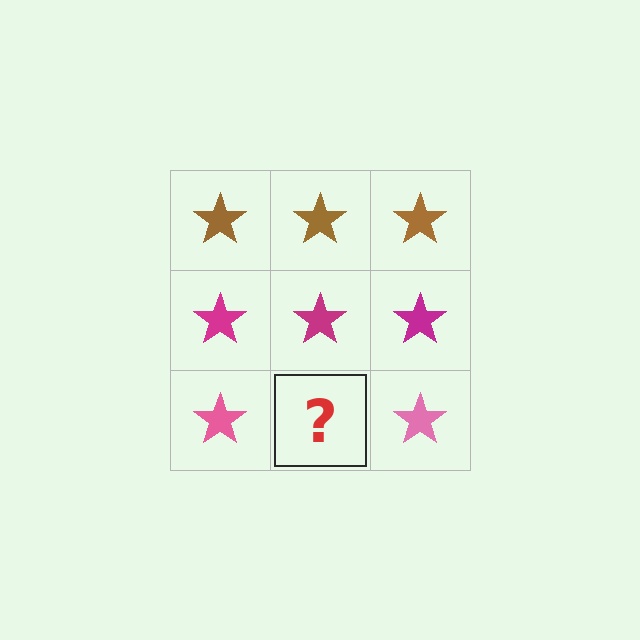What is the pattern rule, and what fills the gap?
The rule is that each row has a consistent color. The gap should be filled with a pink star.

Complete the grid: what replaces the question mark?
The question mark should be replaced with a pink star.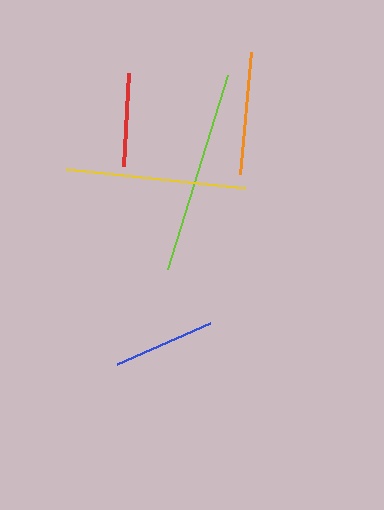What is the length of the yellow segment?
The yellow segment is approximately 179 pixels long.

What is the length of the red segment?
The red segment is approximately 94 pixels long.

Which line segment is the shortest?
The red line is the shortest at approximately 94 pixels.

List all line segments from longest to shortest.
From longest to shortest: lime, yellow, orange, blue, red.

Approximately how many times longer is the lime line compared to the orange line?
The lime line is approximately 1.7 times the length of the orange line.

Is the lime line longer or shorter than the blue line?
The lime line is longer than the blue line.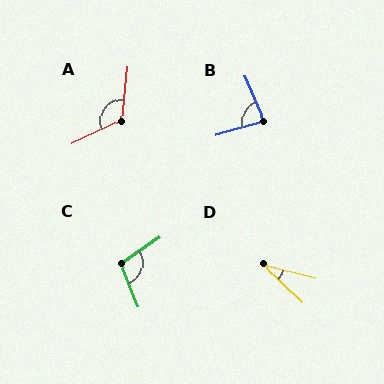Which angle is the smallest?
D, at approximately 29 degrees.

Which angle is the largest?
A, at approximately 121 degrees.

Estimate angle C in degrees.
Approximately 103 degrees.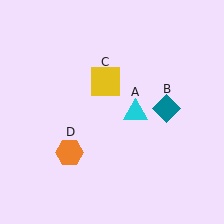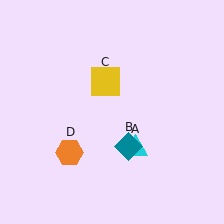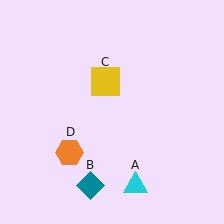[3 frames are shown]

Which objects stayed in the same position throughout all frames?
Yellow square (object C) and orange hexagon (object D) remained stationary.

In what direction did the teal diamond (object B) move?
The teal diamond (object B) moved down and to the left.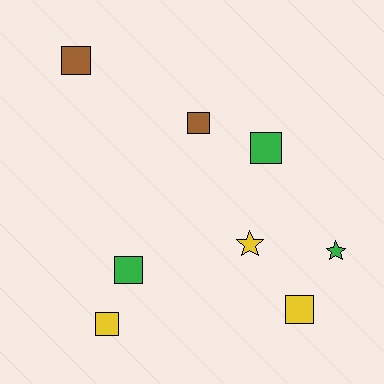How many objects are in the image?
There are 8 objects.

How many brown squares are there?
There are 2 brown squares.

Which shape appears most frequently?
Square, with 6 objects.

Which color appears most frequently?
Green, with 3 objects.